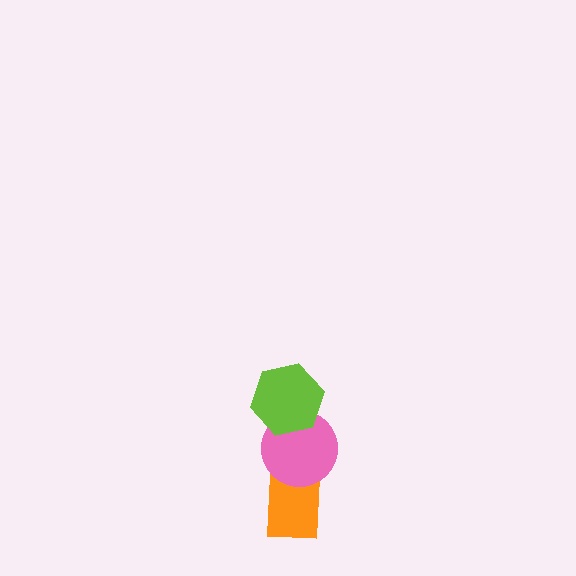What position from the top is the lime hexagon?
The lime hexagon is 1st from the top.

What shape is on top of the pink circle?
The lime hexagon is on top of the pink circle.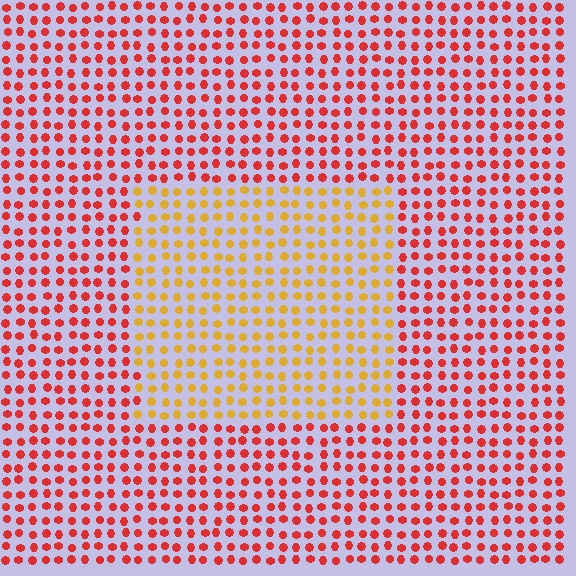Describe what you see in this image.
The image is filled with small red elements in a uniform arrangement. A rectangle-shaped region is visible where the elements are tinted to a slightly different hue, forming a subtle color boundary.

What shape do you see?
I see a rectangle.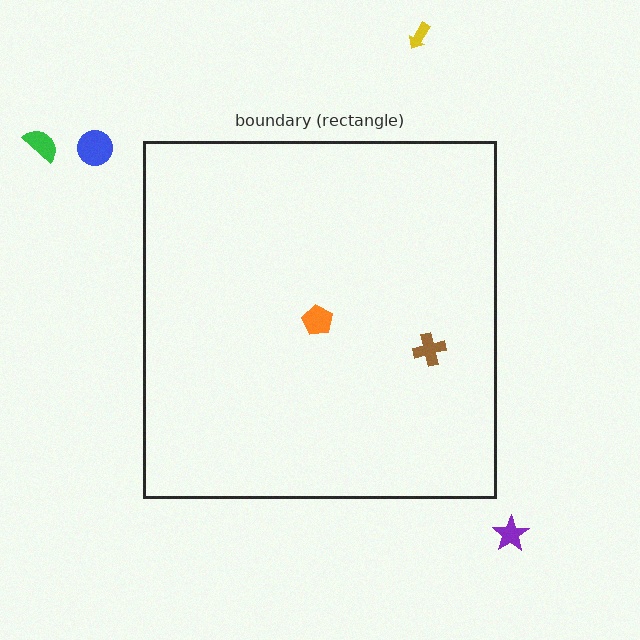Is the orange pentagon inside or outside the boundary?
Inside.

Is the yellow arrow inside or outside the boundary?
Outside.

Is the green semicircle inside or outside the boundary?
Outside.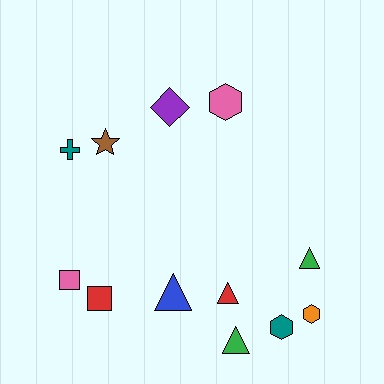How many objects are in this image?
There are 12 objects.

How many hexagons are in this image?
There are 3 hexagons.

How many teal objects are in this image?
There are 2 teal objects.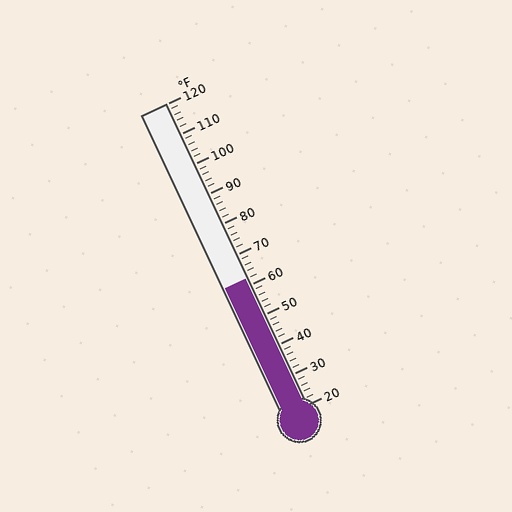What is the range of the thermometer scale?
The thermometer scale ranges from 20°F to 120°F.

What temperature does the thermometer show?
The thermometer shows approximately 62°F.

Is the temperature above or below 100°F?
The temperature is below 100°F.